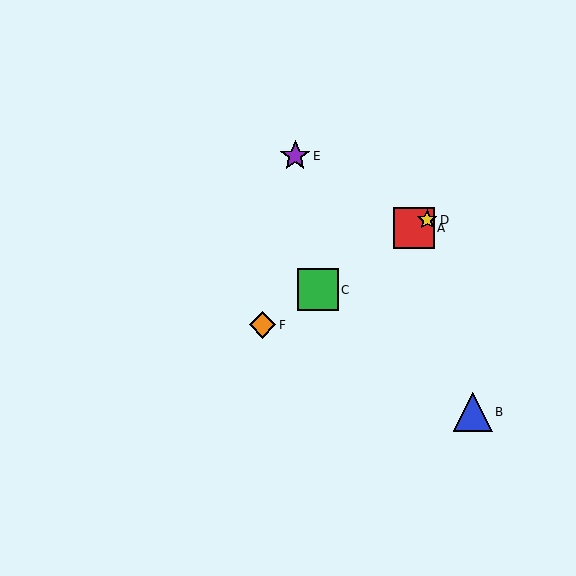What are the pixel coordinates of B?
Object B is at (473, 412).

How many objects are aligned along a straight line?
4 objects (A, C, D, F) are aligned along a straight line.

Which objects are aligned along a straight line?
Objects A, C, D, F are aligned along a straight line.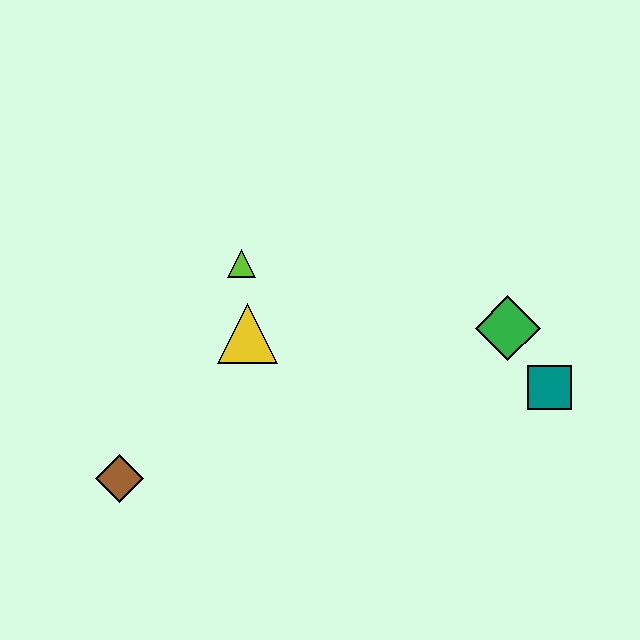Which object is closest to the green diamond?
The teal square is closest to the green diamond.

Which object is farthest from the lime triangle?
The teal square is farthest from the lime triangle.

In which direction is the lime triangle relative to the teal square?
The lime triangle is to the left of the teal square.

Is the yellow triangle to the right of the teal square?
No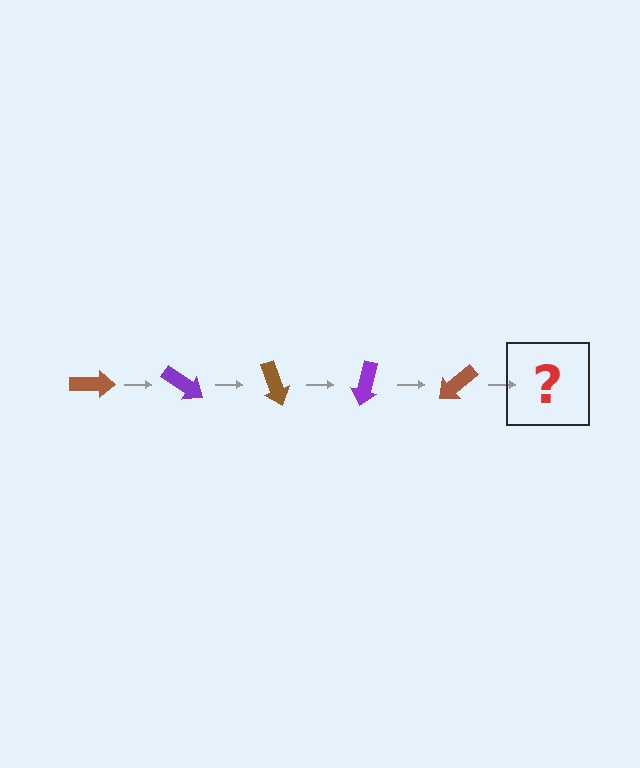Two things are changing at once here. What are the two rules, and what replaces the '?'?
The two rules are that it rotates 35 degrees each step and the color cycles through brown and purple. The '?' should be a purple arrow, rotated 175 degrees from the start.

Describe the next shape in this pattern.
It should be a purple arrow, rotated 175 degrees from the start.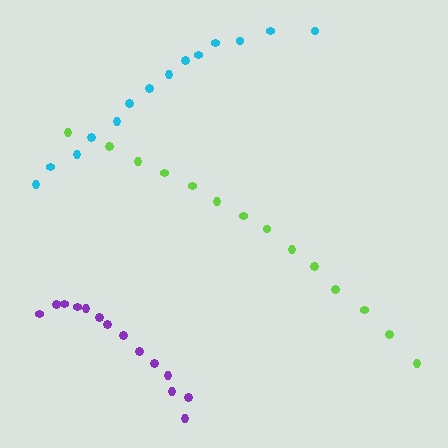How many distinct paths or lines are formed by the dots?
There are 3 distinct paths.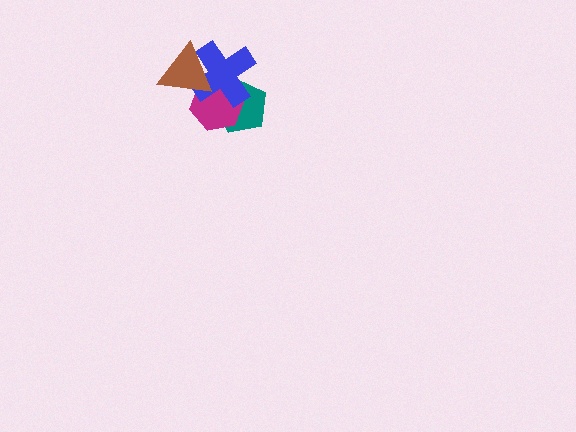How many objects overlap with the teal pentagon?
2 objects overlap with the teal pentagon.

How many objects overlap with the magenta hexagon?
3 objects overlap with the magenta hexagon.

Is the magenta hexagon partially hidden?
Yes, it is partially covered by another shape.